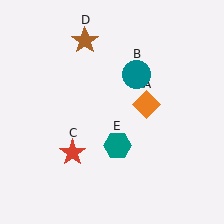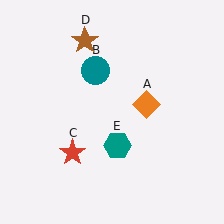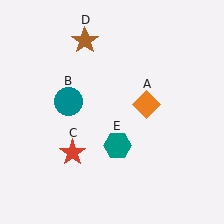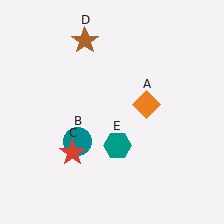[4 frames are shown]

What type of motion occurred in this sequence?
The teal circle (object B) rotated counterclockwise around the center of the scene.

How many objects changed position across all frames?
1 object changed position: teal circle (object B).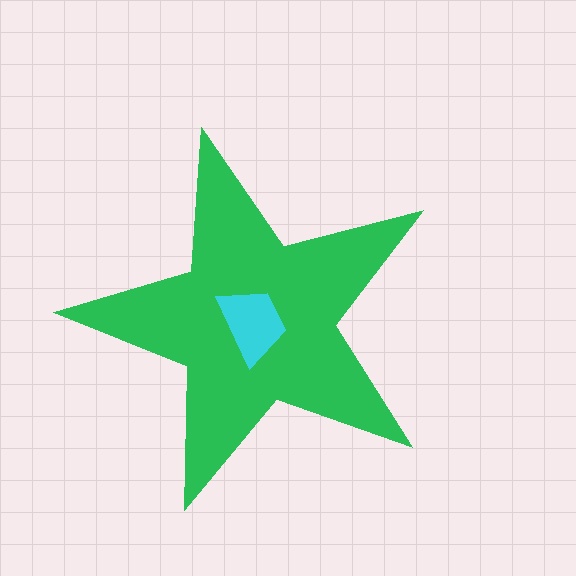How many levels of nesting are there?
2.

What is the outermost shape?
The green star.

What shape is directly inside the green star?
The cyan trapezoid.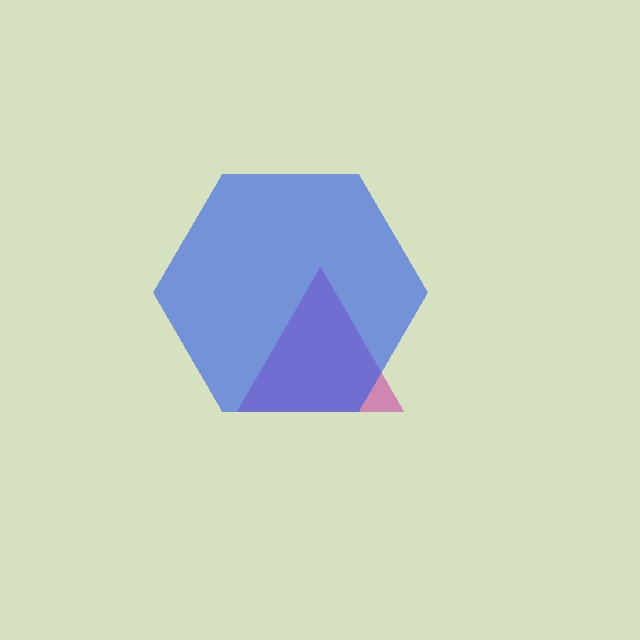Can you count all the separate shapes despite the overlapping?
Yes, there are 2 separate shapes.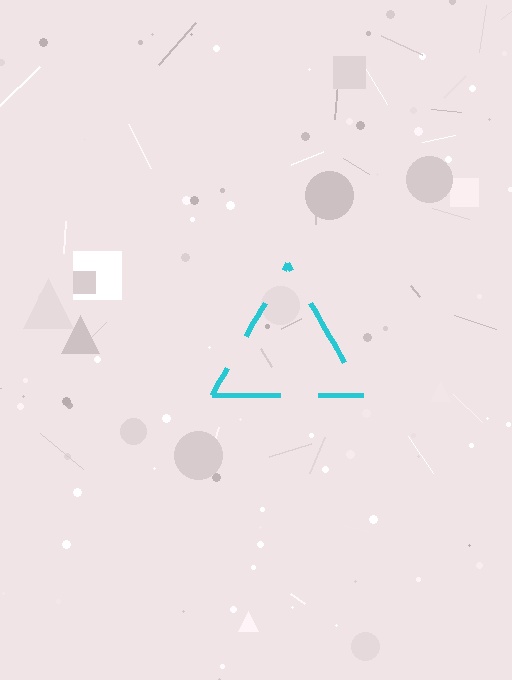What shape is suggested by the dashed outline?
The dashed outline suggests a triangle.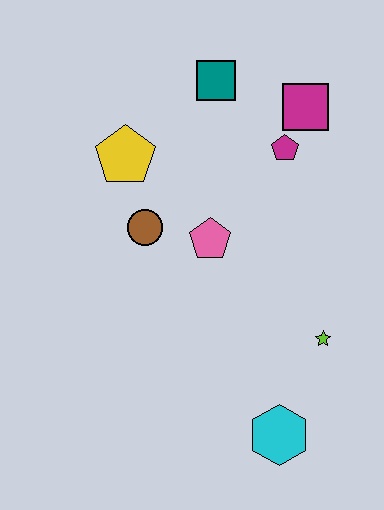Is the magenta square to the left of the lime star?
Yes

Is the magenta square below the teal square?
Yes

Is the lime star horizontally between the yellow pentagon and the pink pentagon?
No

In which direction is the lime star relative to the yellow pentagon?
The lime star is to the right of the yellow pentagon.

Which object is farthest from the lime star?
The teal square is farthest from the lime star.